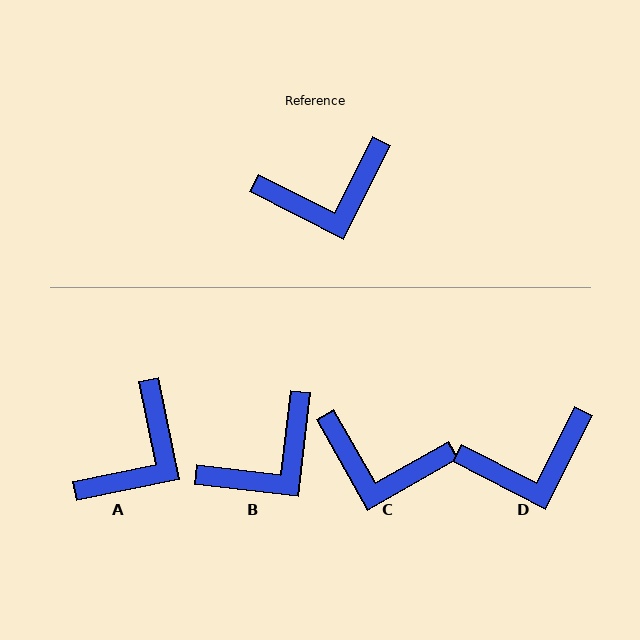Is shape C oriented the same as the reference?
No, it is off by about 34 degrees.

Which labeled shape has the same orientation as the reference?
D.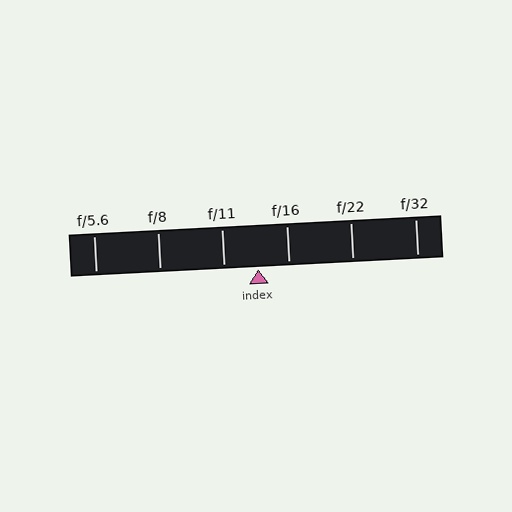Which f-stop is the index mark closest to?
The index mark is closest to f/16.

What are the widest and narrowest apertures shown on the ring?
The widest aperture shown is f/5.6 and the narrowest is f/32.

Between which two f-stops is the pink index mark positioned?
The index mark is between f/11 and f/16.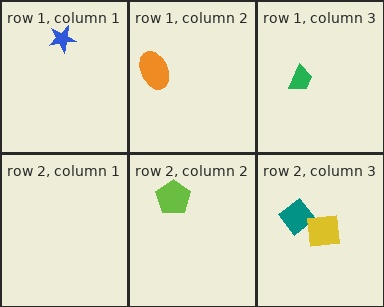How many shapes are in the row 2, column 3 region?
2.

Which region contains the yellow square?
The row 2, column 3 region.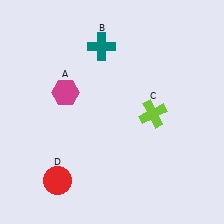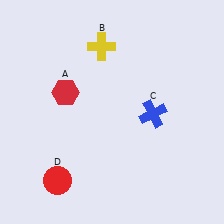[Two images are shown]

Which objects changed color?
A changed from magenta to red. B changed from teal to yellow. C changed from lime to blue.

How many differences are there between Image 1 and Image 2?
There are 3 differences between the two images.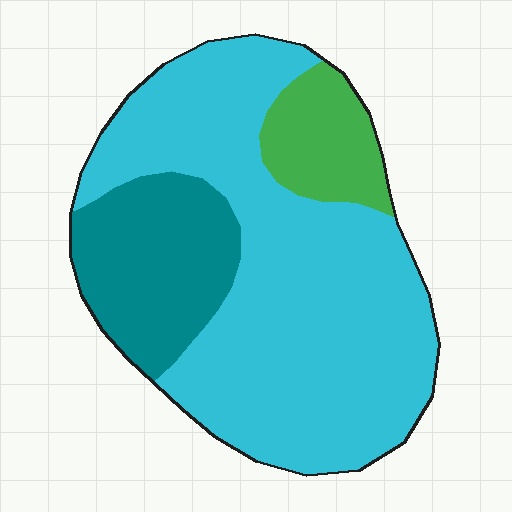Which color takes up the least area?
Green, at roughly 10%.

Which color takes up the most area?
Cyan, at roughly 65%.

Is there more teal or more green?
Teal.